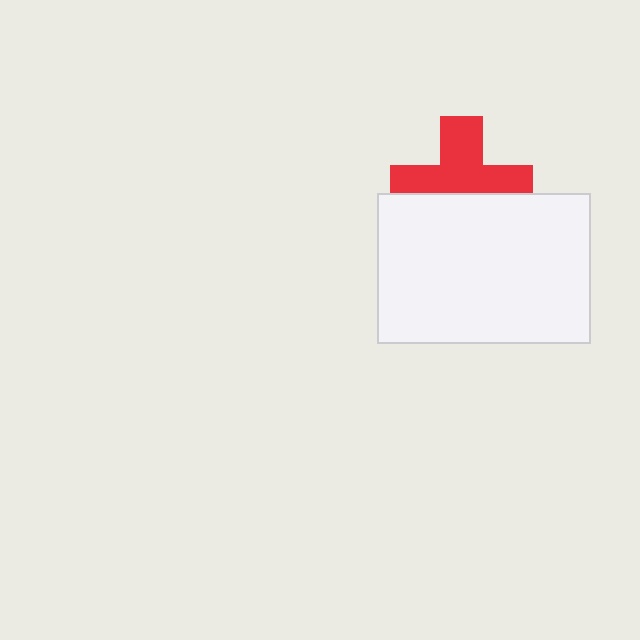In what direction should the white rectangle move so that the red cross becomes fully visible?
The white rectangle should move down. That is the shortest direction to clear the overlap and leave the red cross fully visible.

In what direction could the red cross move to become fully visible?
The red cross could move up. That would shift it out from behind the white rectangle entirely.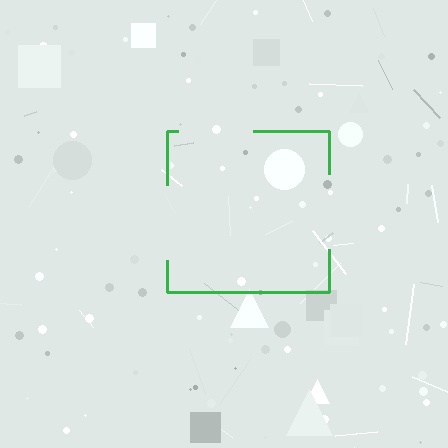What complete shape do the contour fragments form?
The contour fragments form a square.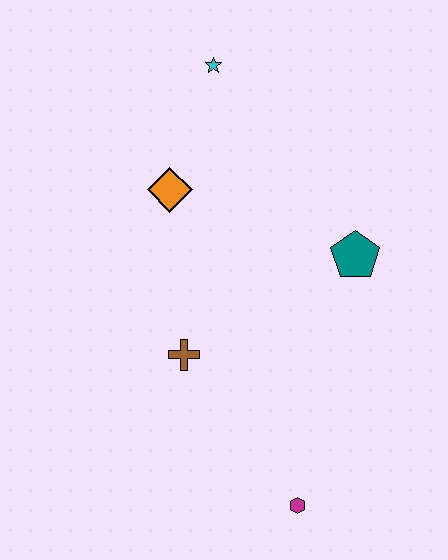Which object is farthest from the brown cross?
The cyan star is farthest from the brown cross.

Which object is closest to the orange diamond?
The cyan star is closest to the orange diamond.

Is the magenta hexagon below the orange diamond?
Yes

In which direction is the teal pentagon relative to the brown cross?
The teal pentagon is to the right of the brown cross.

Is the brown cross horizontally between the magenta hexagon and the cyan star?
No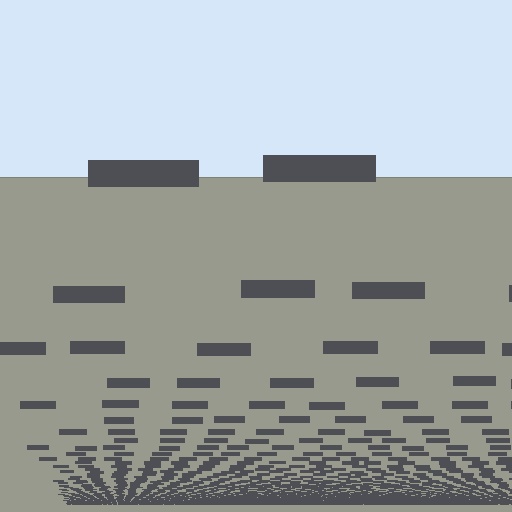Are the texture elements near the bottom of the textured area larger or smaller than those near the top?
Smaller. The gradient is inverted — elements near the bottom are smaller and denser.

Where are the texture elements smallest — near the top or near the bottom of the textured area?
Near the bottom.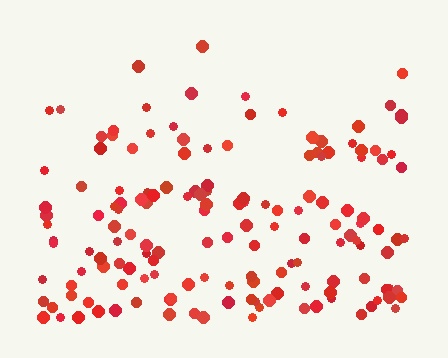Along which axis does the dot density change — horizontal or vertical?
Vertical.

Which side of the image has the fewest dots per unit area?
The top.